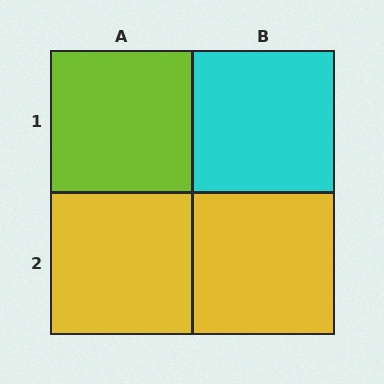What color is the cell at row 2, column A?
Yellow.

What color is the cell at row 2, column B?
Yellow.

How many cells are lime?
1 cell is lime.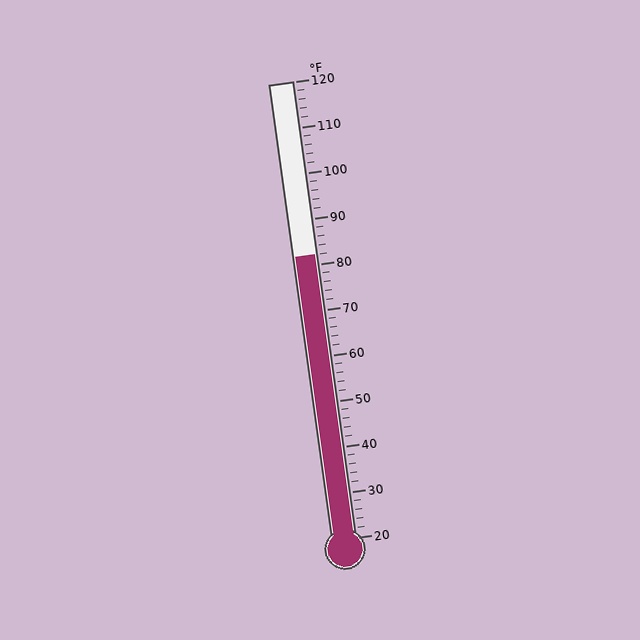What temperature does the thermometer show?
The thermometer shows approximately 82°F.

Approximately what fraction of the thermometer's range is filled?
The thermometer is filled to approximately 60% of its range.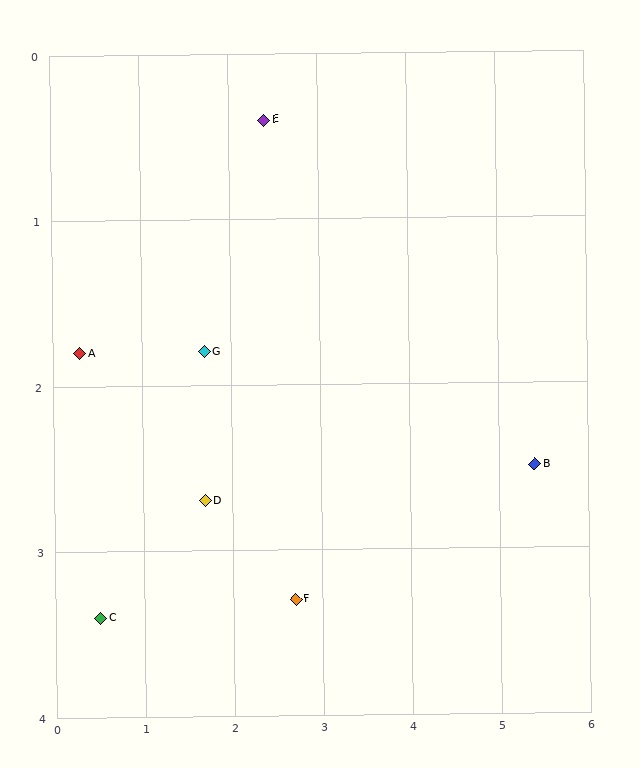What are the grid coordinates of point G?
Point G is at approximately (1.7, 1.8).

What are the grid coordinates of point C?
Point C is at approximately (0.5, 3.4).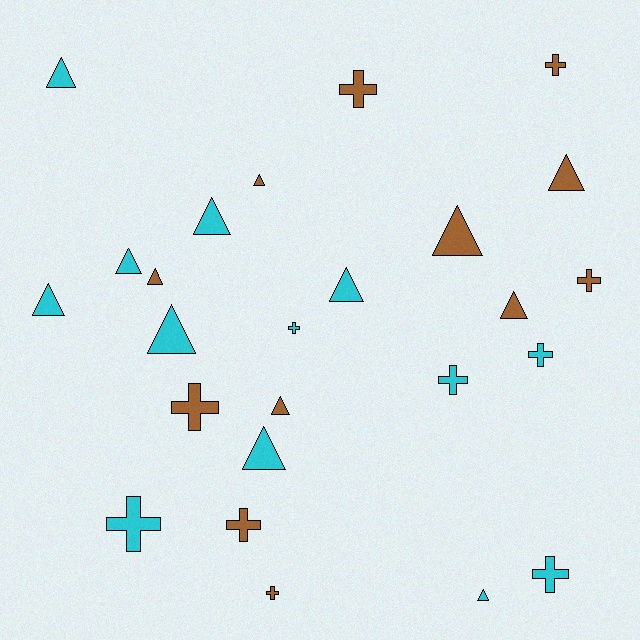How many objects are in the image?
There are 25 objects.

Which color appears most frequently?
Cyan, with 13 objects.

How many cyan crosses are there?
There are 5 cyan crosses.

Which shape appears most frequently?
Triangle, with 14 objects.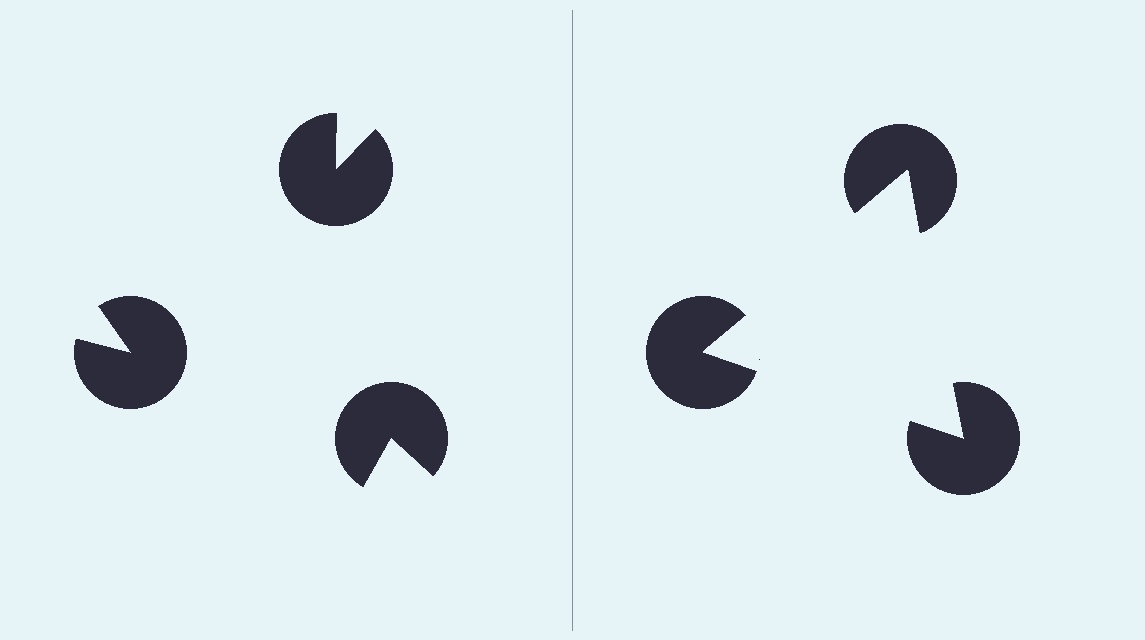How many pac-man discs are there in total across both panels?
6 — 3 on each side.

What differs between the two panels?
The pac-man discs are positioned identically on both sides; only the wedge orientations differ. On the right they align to a triangle; on the left they are misaligned.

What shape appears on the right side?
An illusory triangle.